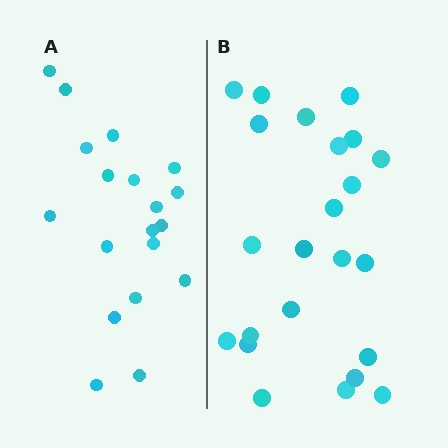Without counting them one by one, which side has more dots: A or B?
Region B (the right region) has more dots.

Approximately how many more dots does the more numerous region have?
Region B has about 4 more dots than region A.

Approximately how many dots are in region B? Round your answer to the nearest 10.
About 20 dots. (The exact count is 23, which rounds to 20.)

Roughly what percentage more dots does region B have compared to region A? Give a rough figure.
About 20% more.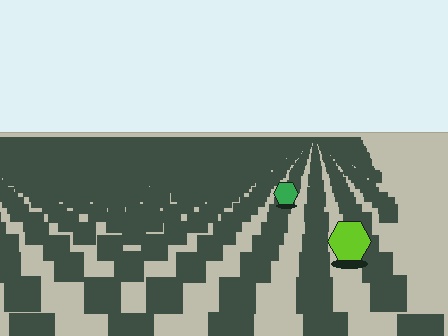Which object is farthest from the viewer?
The green hexagon is farthest from the viewer. It appears smaller and the ground texture around it is denser.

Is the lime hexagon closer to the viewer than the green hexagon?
Yes. The lime hexagon is closer — you can tell from the texture gradient: the ground texture is coarser near it.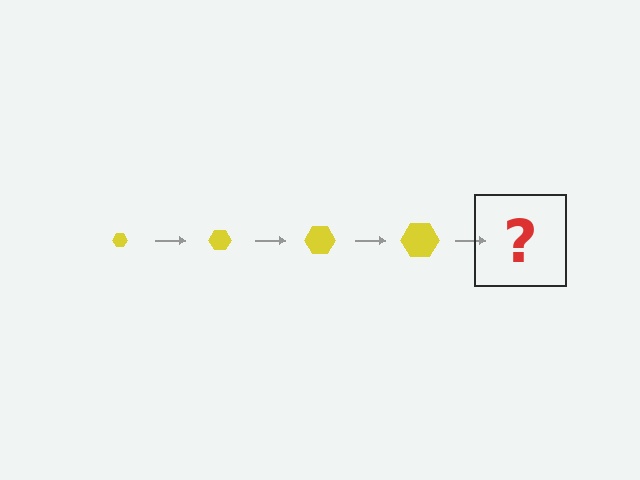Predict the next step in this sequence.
The next step is a yellow hexagon, larger than the previous one.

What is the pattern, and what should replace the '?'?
The pattern is that the hexagon gets progressively larger each step. The '?' should be a yellow hexagon, larger than the previous one.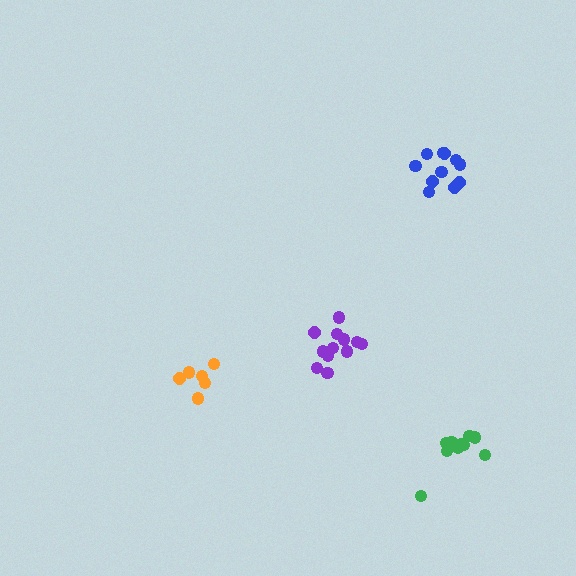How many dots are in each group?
Group 1: 6 dots, Group 2: 12 dots, Group 3: 11 dots, Group 4: 11 dots (40 total).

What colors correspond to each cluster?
The clusters are colored: orange, purple, green, blue.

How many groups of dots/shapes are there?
There are 4 groups.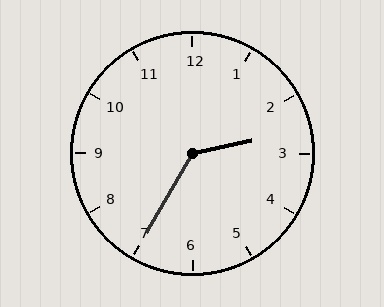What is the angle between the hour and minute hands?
Approximately 132 degrees.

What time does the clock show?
2:35.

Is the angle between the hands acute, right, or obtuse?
It is obtuse.